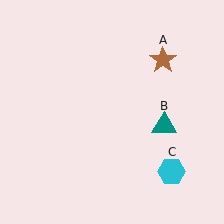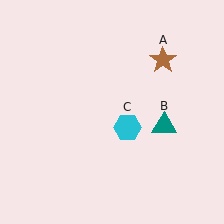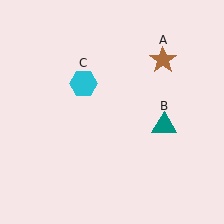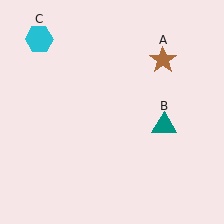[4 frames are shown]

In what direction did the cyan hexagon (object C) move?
The cyan hexagon (object C) moved up and to the left.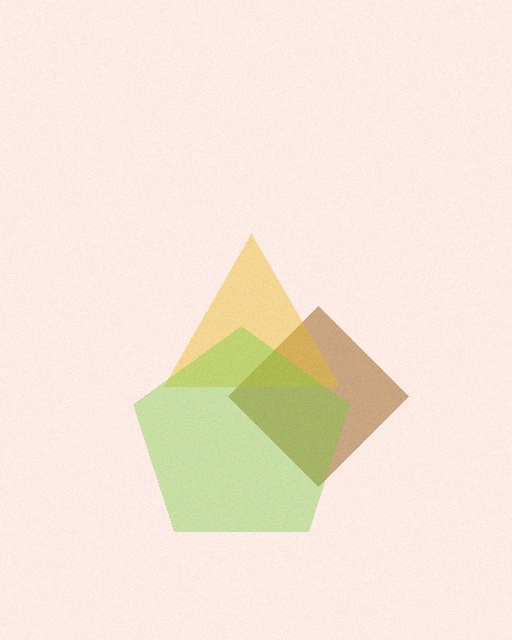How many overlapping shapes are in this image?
There are 3 overlapping shapes in the image.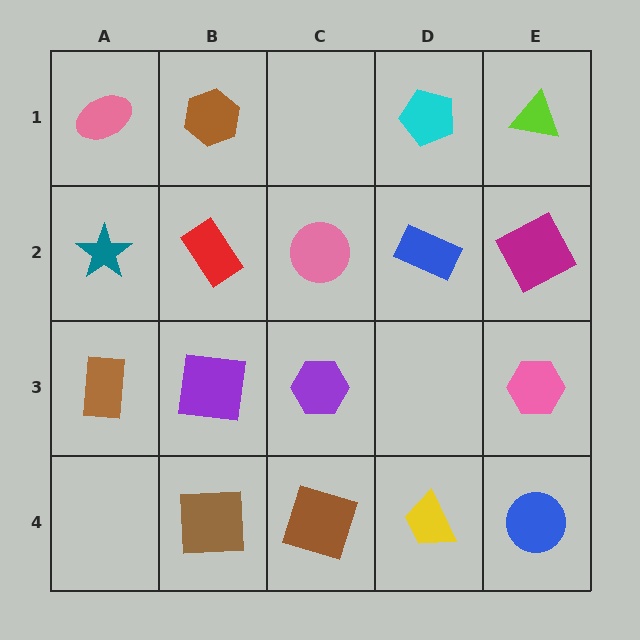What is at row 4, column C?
A brown square.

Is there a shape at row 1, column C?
No, that cell is empty.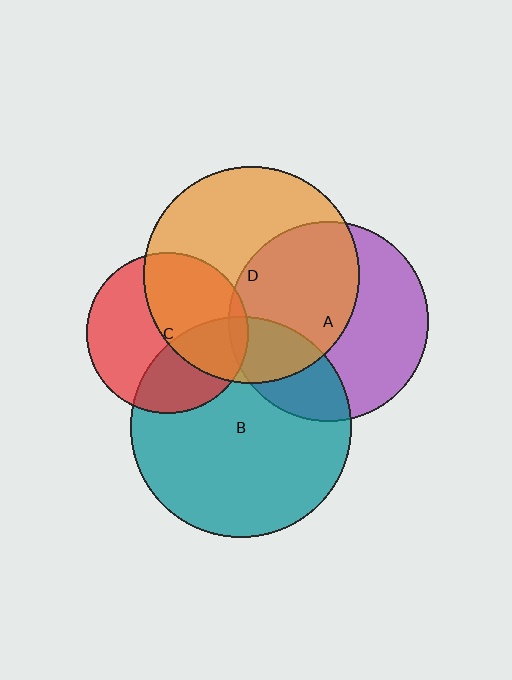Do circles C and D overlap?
Yes.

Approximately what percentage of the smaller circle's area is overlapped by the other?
Approximately 45%.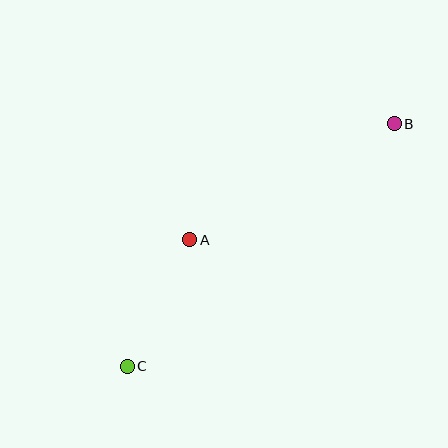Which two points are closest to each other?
Points A and C are closest to each other.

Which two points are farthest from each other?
Points B and C are farthest from each other.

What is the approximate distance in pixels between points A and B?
The distance between A and B is approximately 235 pixels.